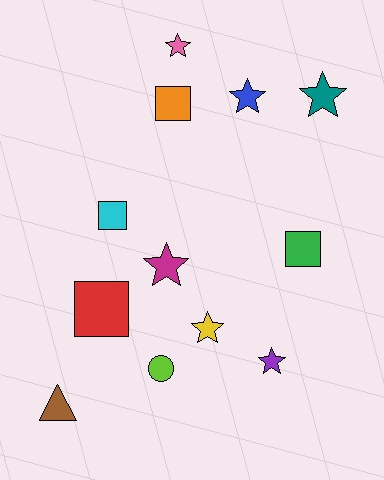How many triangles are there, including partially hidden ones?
There is 1 triangle.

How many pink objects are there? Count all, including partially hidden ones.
There is 1 pink object.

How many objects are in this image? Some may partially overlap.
There are 12 objects.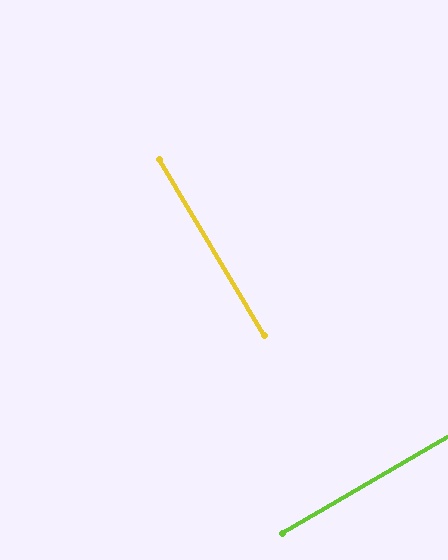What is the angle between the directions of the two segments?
Approximately 89 degrees.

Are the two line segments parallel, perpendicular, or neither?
Perpendicular — they meet at approximately 89°.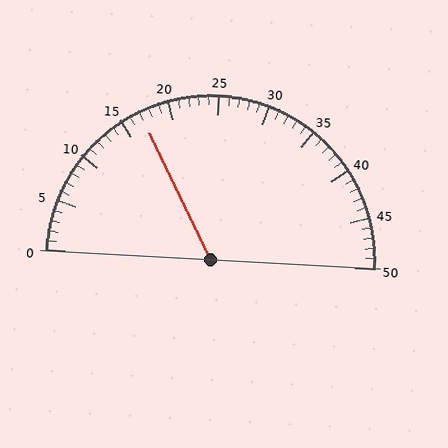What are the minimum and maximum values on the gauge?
The gauge ranges from 0 to 50.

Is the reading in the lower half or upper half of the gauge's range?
The reading is in the lower half of the range (0 to 50).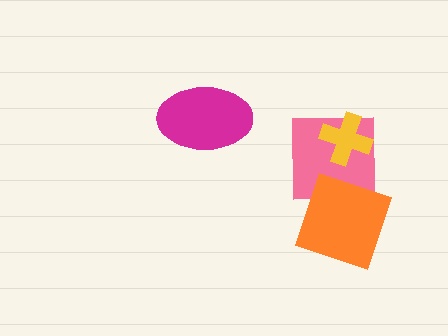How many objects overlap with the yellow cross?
1 object overlaps with the yellow cross.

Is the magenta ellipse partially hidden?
No, no other shape covers it.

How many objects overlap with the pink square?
2 objects overlap with the pink square.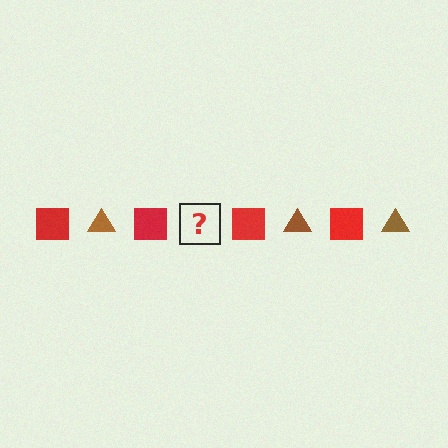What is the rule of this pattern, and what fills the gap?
The rule is that the pattern alternates between red square and brown triangle. The gap should be filled with a brown triangle.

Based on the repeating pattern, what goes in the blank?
The blank should be a brown triangle.